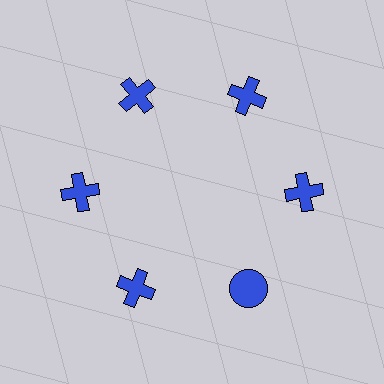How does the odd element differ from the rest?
It has a different shape: circle instead of cross.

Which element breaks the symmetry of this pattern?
The blue circle at roughly the 5 o'clock position breaks the symmetry. All other shapes are blue crosses.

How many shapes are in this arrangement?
There are 6 shapes arranged in a ring pattern.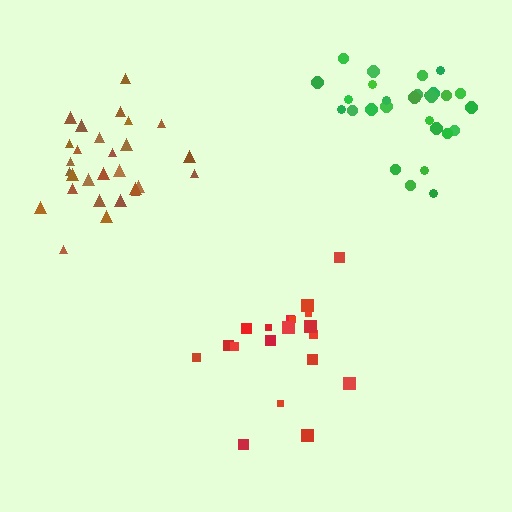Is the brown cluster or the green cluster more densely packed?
Green.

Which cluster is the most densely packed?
Green.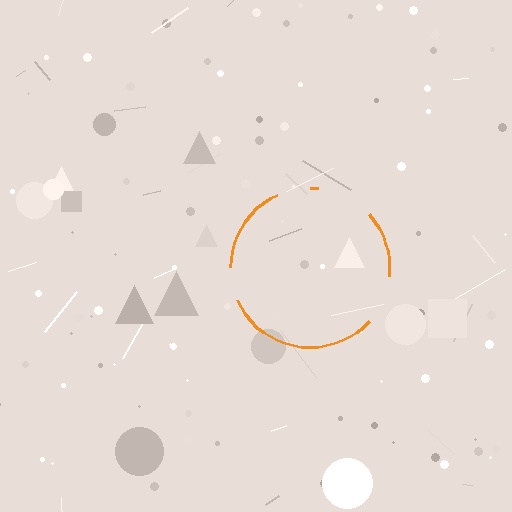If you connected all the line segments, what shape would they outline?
They would outline a circle.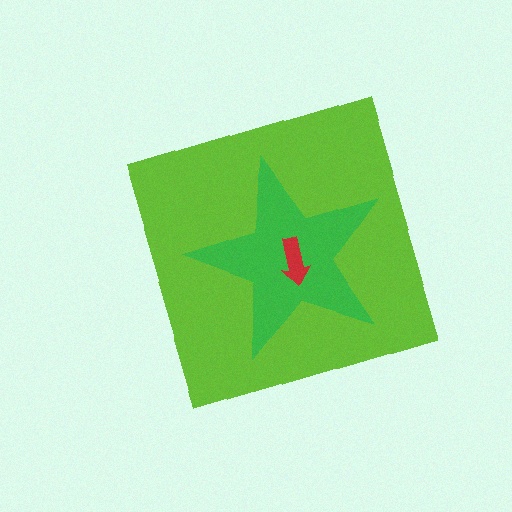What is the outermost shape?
The lime diamond.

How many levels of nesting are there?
3.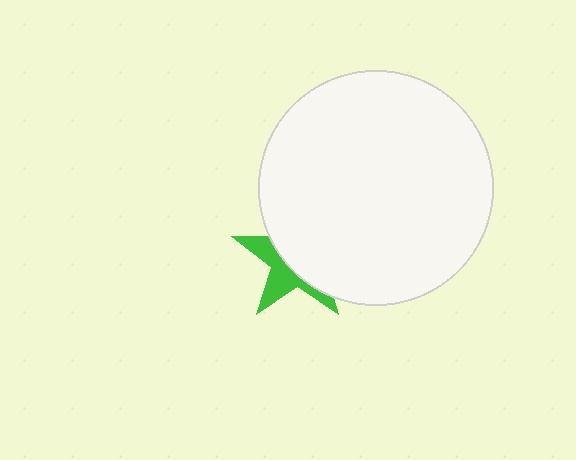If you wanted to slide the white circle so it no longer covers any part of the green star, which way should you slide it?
Slide it toward the upper-right — that is the most direct way to separate the two shapes.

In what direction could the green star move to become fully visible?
The green star could move toward the lower-left. That would shift it out from behind the white circle entirely.